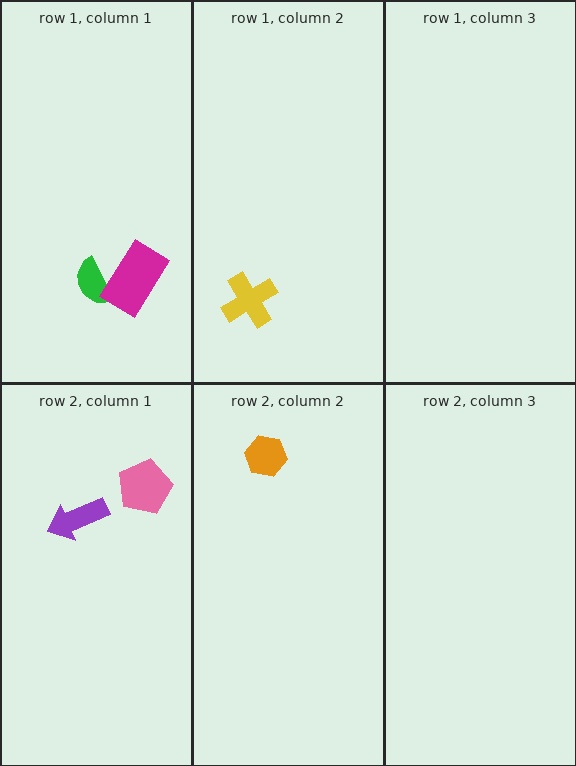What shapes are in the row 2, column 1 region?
The pink pentagon, the purple arrow.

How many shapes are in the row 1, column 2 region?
1.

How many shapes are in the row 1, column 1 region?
2.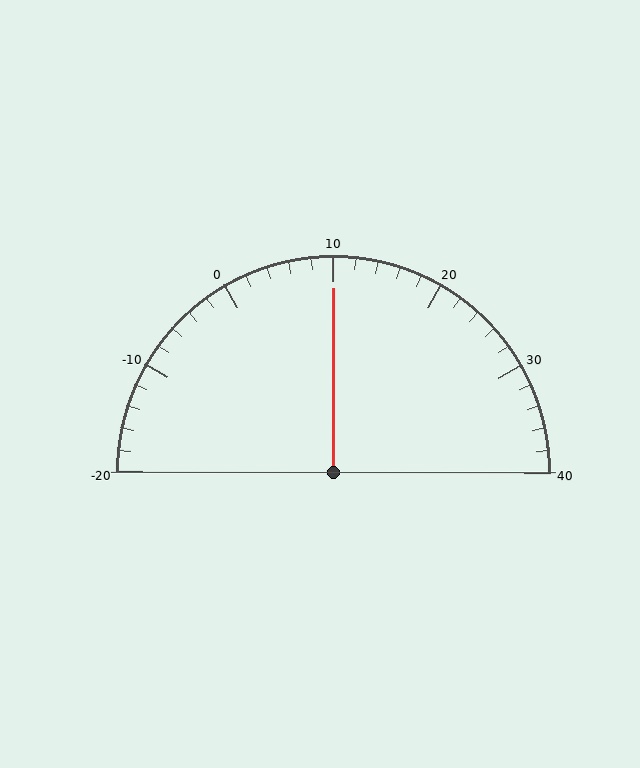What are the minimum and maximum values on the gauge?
The gauge ranges from -20 to 40.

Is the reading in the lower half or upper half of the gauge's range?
The reading is in the upper half of the range (-20 to 40).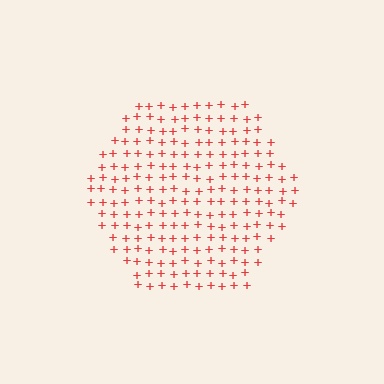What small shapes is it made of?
It is made of small plus signs.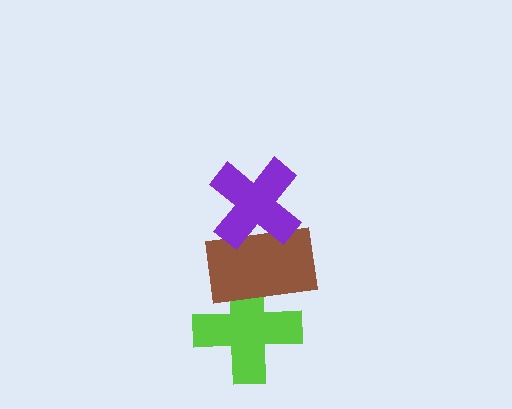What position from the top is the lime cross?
The lime cross is 3rd from the top.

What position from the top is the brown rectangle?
The brown rectangle is 2nd from the top.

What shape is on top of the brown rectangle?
The purple cross is on top of the brown rectangle.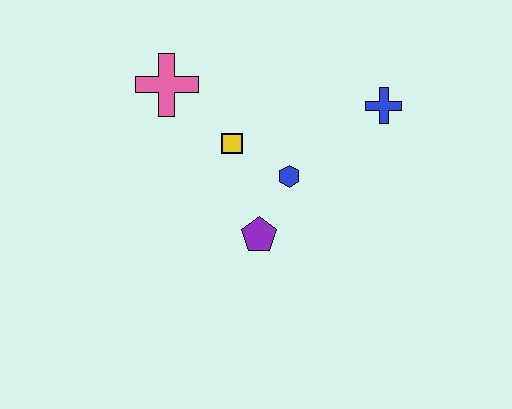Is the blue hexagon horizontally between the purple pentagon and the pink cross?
No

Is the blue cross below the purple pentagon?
No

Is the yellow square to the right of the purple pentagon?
No